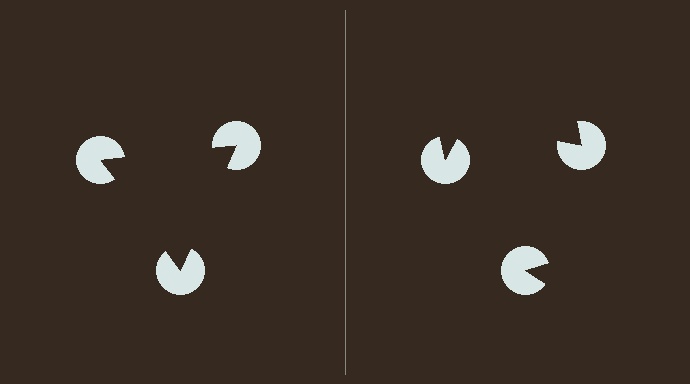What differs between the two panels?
The pac-man discs are positioned identically on both sides; only the wedge orientations differ. On the left they align to a triangle; on the right they are misaligned.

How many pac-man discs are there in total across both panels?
6 — 3 on each side.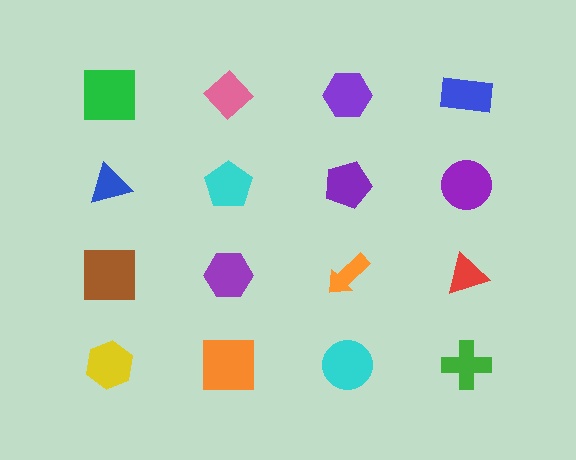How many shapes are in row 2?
4 shapes.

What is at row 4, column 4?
A green cross.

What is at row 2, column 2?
A cyan pentagon.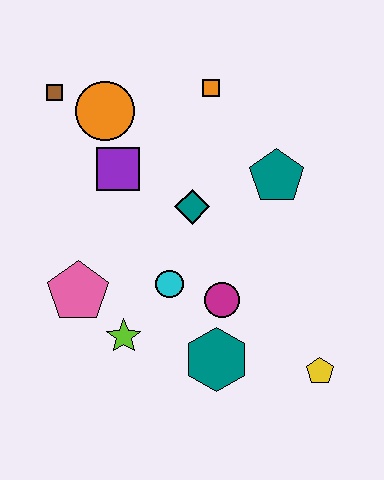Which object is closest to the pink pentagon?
The lime star is closest to the pink pentagon.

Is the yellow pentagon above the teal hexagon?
No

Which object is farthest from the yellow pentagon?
The brown square is farthest from the yellow pentagon.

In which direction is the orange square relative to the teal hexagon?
The orange square is above the teal hexagon.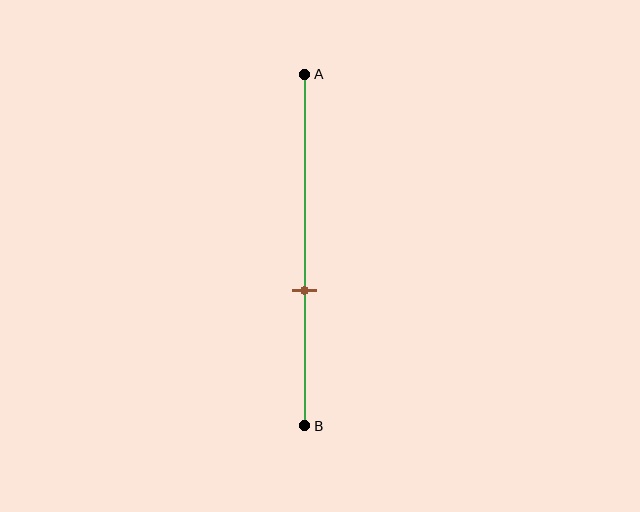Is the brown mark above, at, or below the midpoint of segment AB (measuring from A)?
The brown mark is below the midpoint of segment AB.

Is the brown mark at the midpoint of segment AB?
No, the mark is at about 60% from A, not at the 50% midpoint.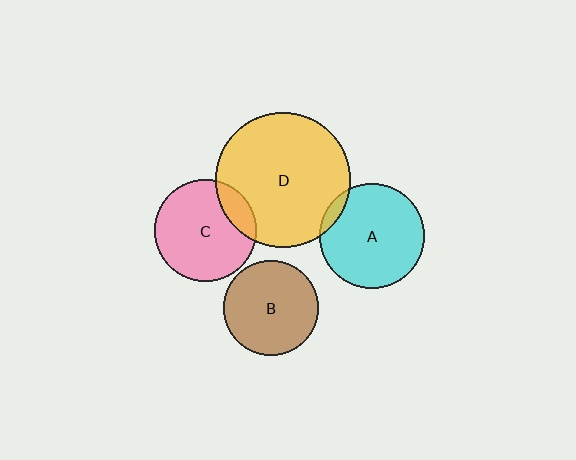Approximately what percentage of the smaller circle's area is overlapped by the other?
Approximately 5%.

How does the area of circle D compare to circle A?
Approximately 1.7 times.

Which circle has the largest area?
Circle D (yellow).